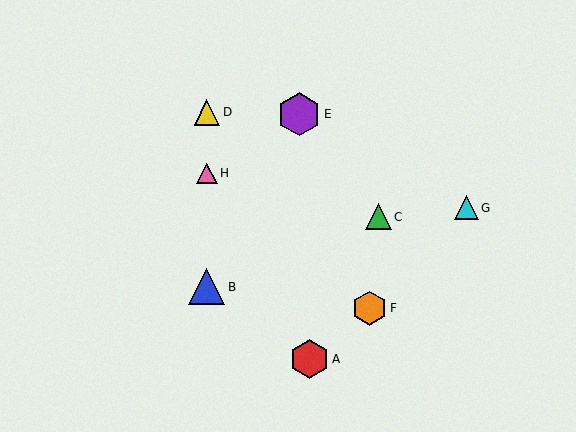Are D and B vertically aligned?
Yes, both are at x≈207.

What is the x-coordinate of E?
Object E is at x≈299.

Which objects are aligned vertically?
Objects B, D, H are aligned vertically.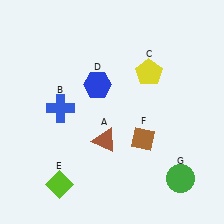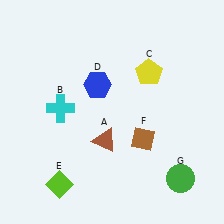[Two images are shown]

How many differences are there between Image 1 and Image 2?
There is 1 difference between the two images.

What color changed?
The cross (B) changed from blue in Image 1 to cyan in Image 2.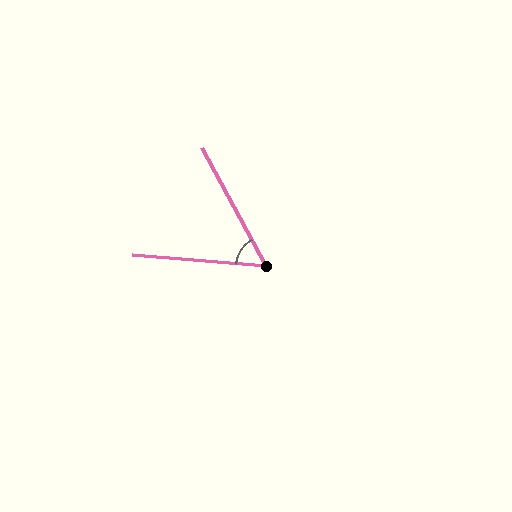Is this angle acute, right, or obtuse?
It is acute.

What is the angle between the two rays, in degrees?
Approximately 57 degrees.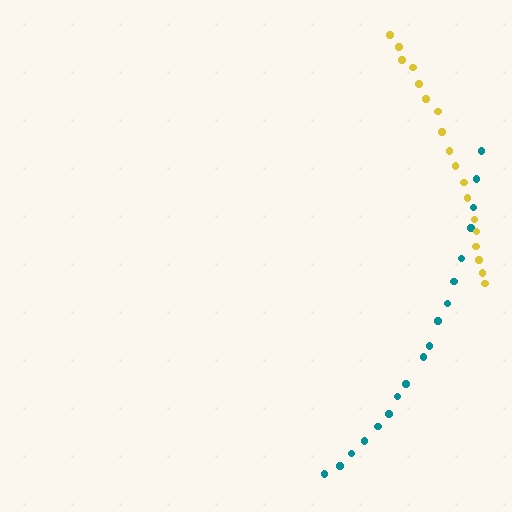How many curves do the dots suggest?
There are 2 distinct paths.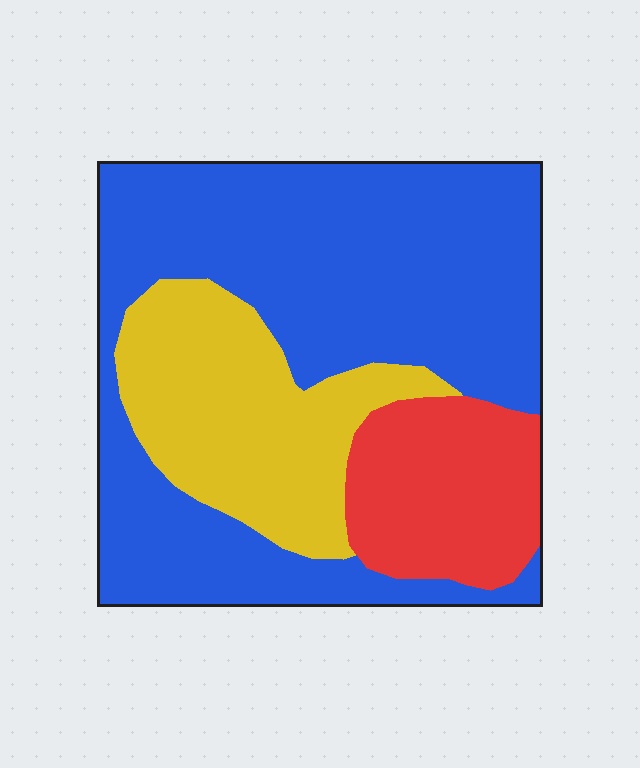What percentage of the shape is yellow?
Yellow covers about 25% of the shape.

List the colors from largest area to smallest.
From largest to smallest: blue, yellow, red.